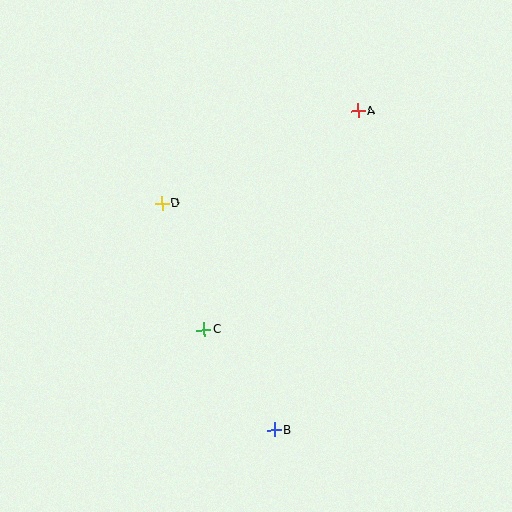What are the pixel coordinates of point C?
Point C is at (204, 330).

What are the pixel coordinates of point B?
Point B is at (274, 430).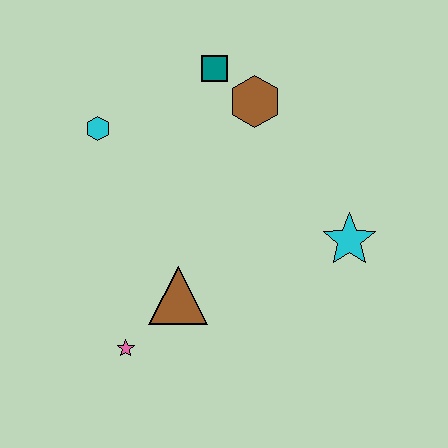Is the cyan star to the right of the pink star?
Yes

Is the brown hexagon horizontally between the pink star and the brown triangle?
No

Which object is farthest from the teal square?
The pink star is farthest from the teal square.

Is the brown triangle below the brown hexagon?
Yes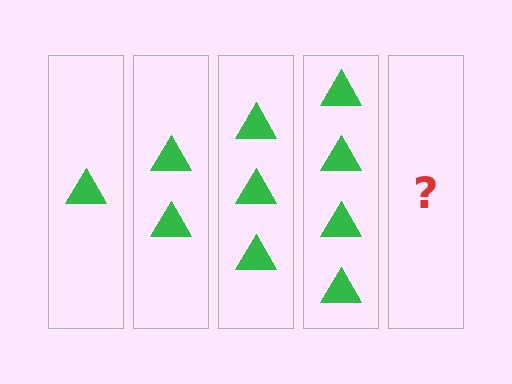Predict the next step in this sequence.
The next step is 5 triangles.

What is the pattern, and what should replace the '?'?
The pattern is that each step adds one more triangle. The '?' should be 5 triangles.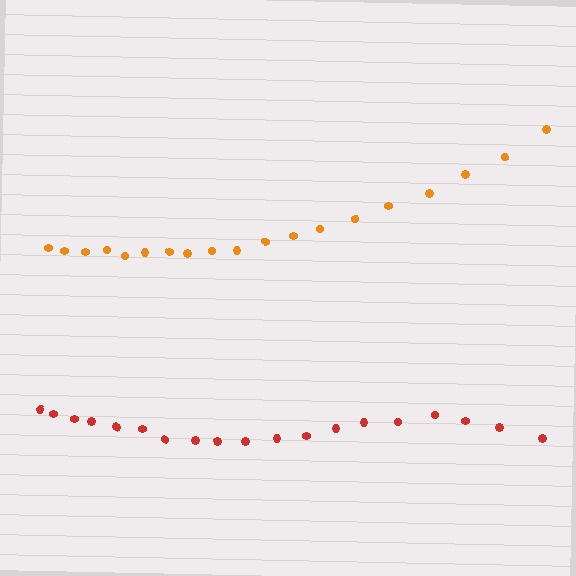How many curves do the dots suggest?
There are 2 distinct paths.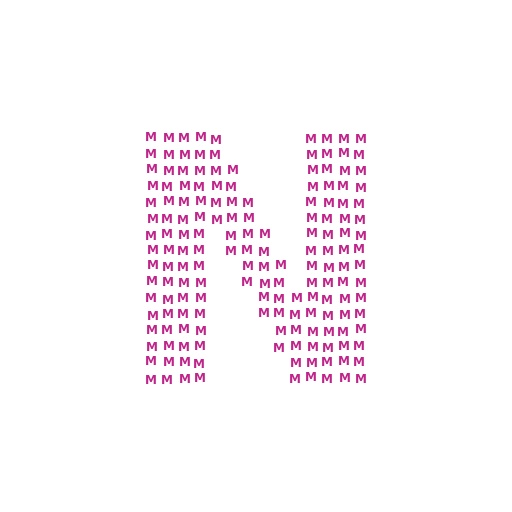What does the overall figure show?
The overall figure shows the letter N.